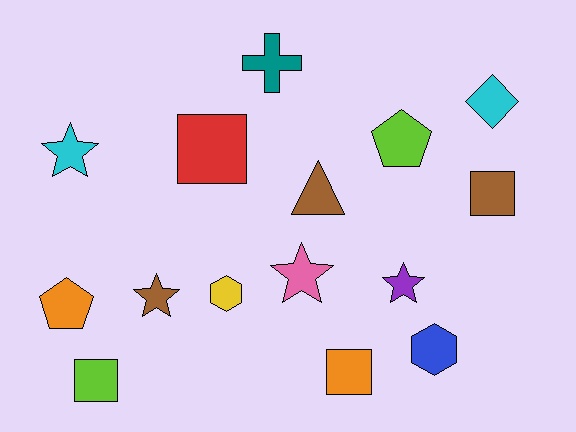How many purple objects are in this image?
There is 1 purple object.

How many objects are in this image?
There are 15 objects.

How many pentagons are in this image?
There are 2 pentagons.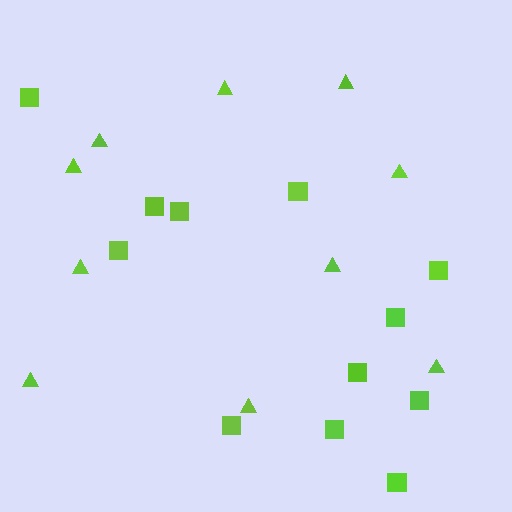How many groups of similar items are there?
There are 2 groups: one group of triangles (10) and one group of squares (12).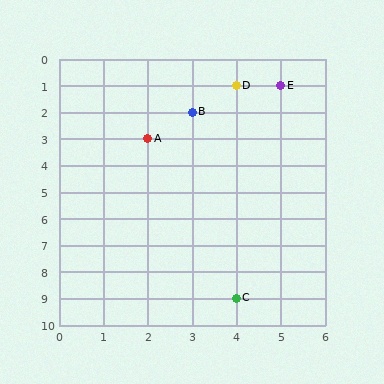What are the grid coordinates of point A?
Point A is at grid coordinates (2, 3).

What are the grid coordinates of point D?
Point D is at grid coordinates (4, 1).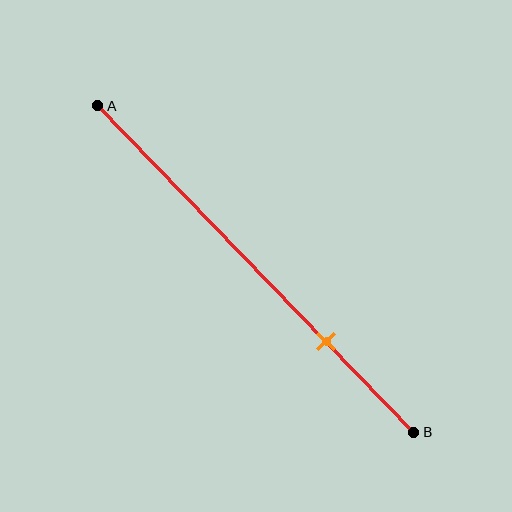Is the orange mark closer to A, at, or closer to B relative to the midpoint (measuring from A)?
The orange mark is closer to point B than the midpoint of segment AB.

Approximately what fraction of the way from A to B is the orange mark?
The orange mark is approximately 70% of the way from A to B.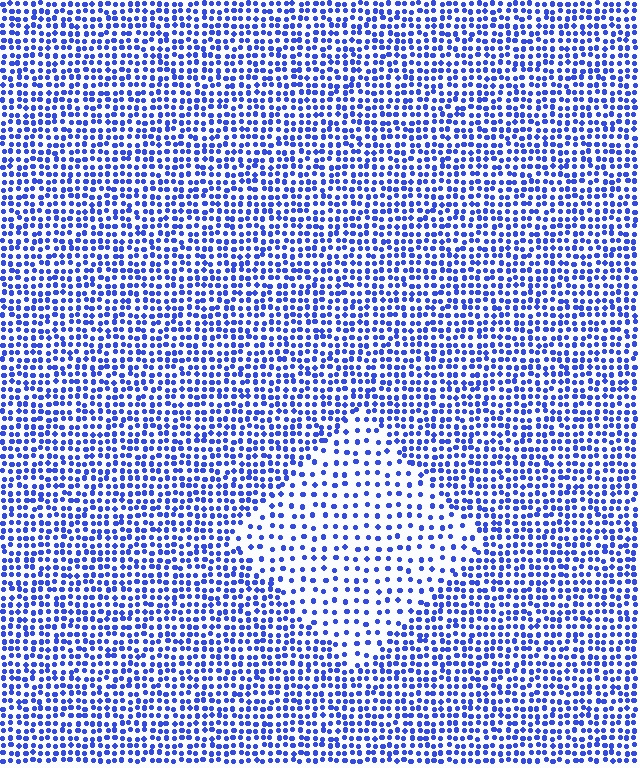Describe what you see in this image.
The image contains small blue elements arranged at two different densities. A diamond-shaped region is visible where the elements are less densely packed than the surrounding area.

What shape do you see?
I see a diamond.